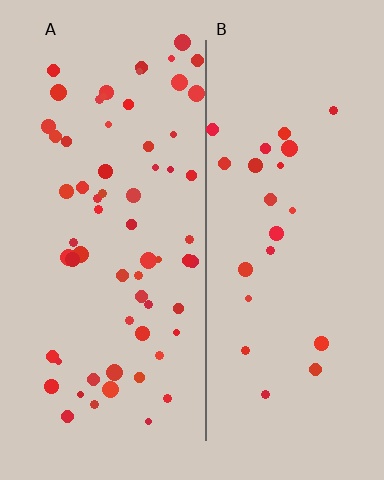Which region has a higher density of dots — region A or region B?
A (the left).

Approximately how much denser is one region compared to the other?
Approximately 2.8× — region A over region B.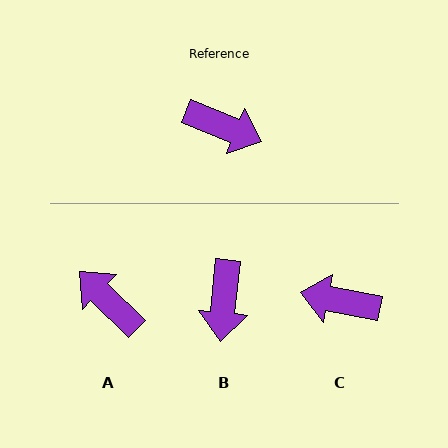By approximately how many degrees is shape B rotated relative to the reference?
Approximately 73 degrees clockwise.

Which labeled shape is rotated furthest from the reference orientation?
C, about 169 degrees away.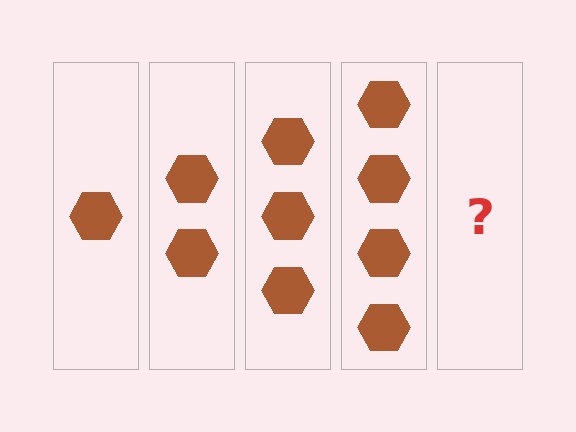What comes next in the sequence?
The next element should be 5 hexagons.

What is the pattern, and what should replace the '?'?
The pattern is that each step adds one more hexagon. The '?' should be 5 hexagons.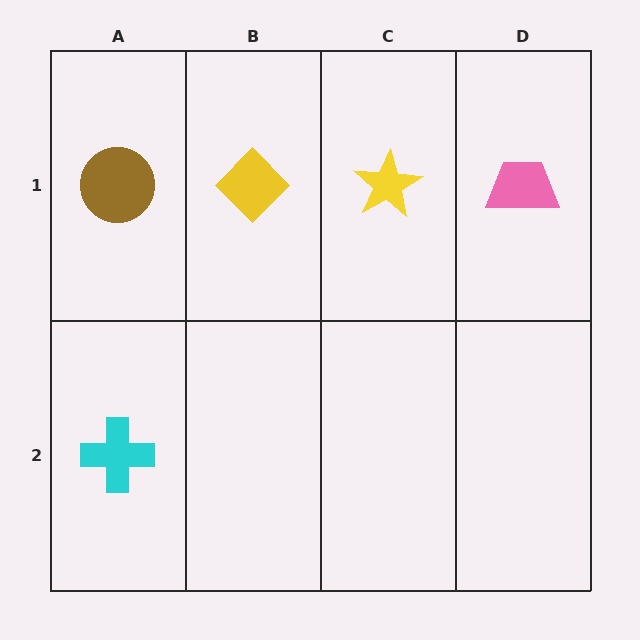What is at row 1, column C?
A yellow star.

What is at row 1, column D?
A pink trapezoid.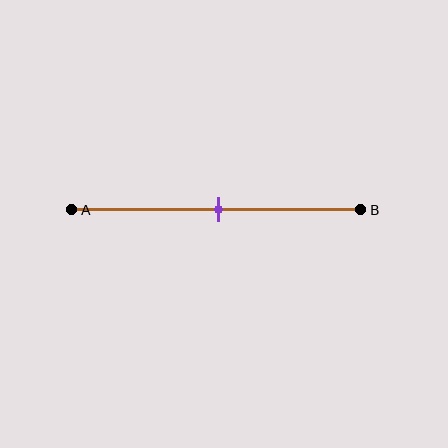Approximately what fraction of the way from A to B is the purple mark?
The purple mark is approximately 50% of the way from A to B.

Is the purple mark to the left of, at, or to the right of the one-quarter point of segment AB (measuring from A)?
The purple mark is to the right of the one-quarter point of segment AB.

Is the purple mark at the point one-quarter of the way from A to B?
No, the mark is at about 50% from A, not at the 25% one-quarter point.